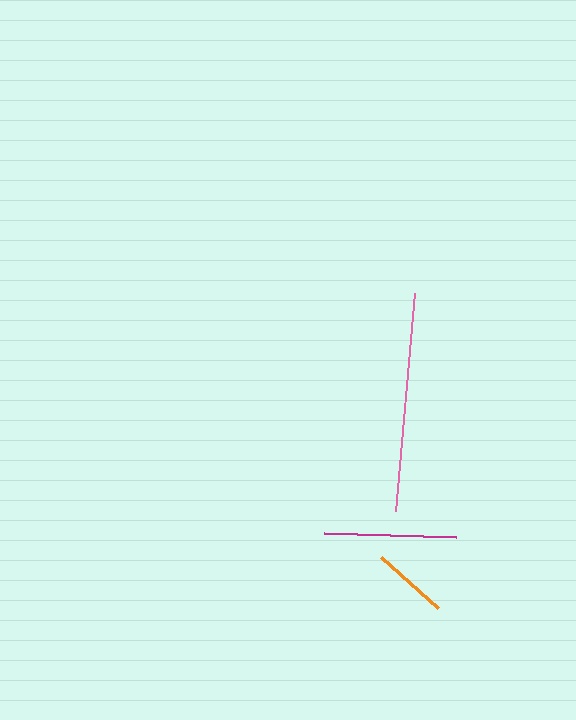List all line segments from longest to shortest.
From longest to shortest: pink, magenta, orange.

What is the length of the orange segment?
The orange segment is approximately 77 pixels long.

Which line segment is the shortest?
The orange line is the shortest at approximately 77 pixels.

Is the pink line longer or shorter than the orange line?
The pink line is longer than the orange line.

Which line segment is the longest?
The pink line is the longest at approximately 219 pixels.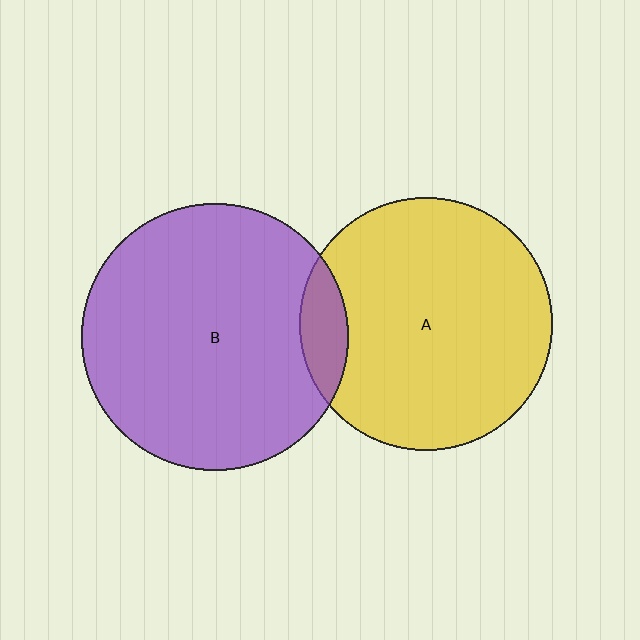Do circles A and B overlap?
Yes.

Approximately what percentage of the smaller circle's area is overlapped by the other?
Approximately 10%.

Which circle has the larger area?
Circle B (purple).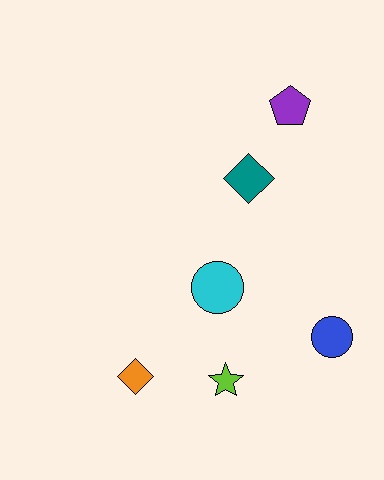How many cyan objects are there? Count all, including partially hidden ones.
There is 1 cyan object.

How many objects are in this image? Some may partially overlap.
There are 6 objects.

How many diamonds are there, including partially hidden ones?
There are 2 diamonds.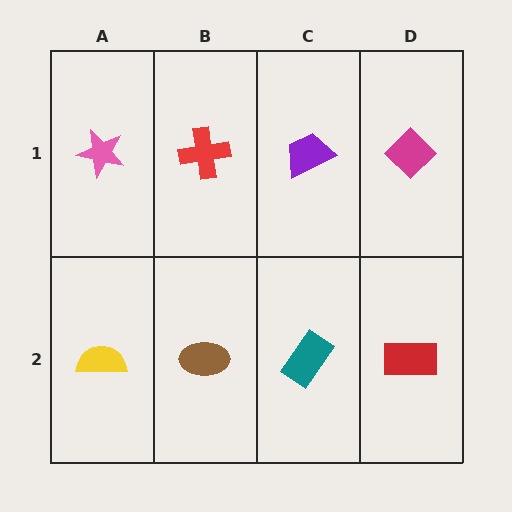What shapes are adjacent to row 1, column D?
A red rectangle (row 2, column D), a purple trapezoid (row 1, column C).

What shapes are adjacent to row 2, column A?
A pink star (row 1, column A), a brown ellipse (row 2, column B).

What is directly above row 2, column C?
A purple trapezoid.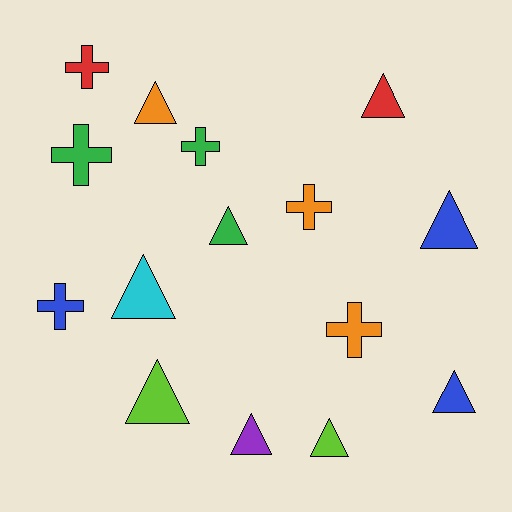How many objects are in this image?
There are 15 objects.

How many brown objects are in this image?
There are no brown objects.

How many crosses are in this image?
There are 6 crosses.